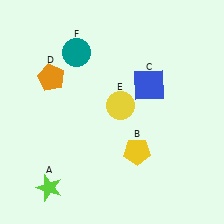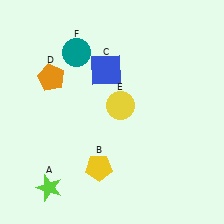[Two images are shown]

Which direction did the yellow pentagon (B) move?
The yellow pentagon (B) moved left.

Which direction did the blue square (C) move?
The blue square (C) moved left.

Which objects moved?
The objects that moved are: the yellow pentagon (B), the blue square (C).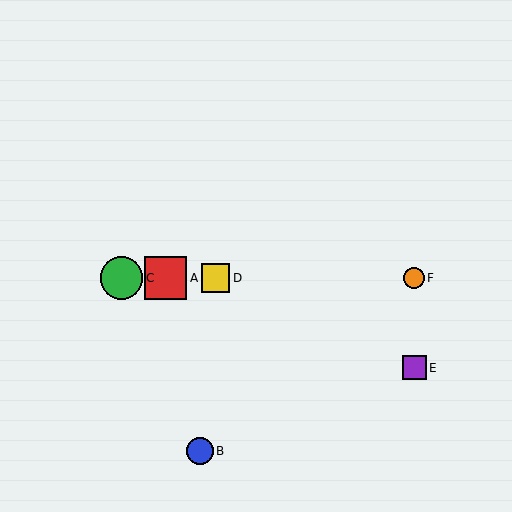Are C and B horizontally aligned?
No, C is at y≈278 and B is at y≈451.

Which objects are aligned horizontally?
Objects A, C, D, F are aligned horizontally.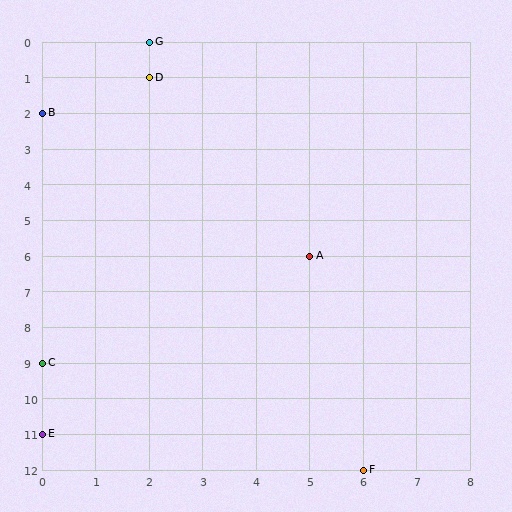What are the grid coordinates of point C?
Point C is at grid coordinates (0, 9).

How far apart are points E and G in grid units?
Points E and G are 2 columns and 11 rows apart (about 11.2 grid units diagonally).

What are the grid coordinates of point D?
Point D is at grid coordinates (2, 1).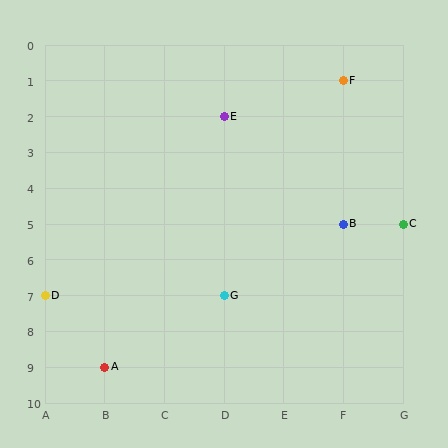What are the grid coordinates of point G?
Point G is at grid coordinates (D, 7).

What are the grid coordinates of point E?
Point E is at grid coordinates (D, 2).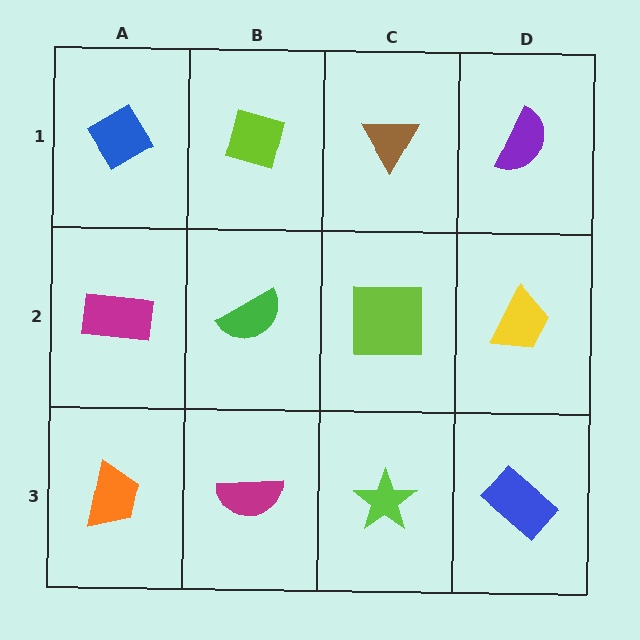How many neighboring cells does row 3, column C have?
3.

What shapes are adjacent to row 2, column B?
A lime diamond (row 1, column B), a magenta semicircle (row 3, column B), a magenta rectangle (row 2, column A), a lime square (row 2, column C).